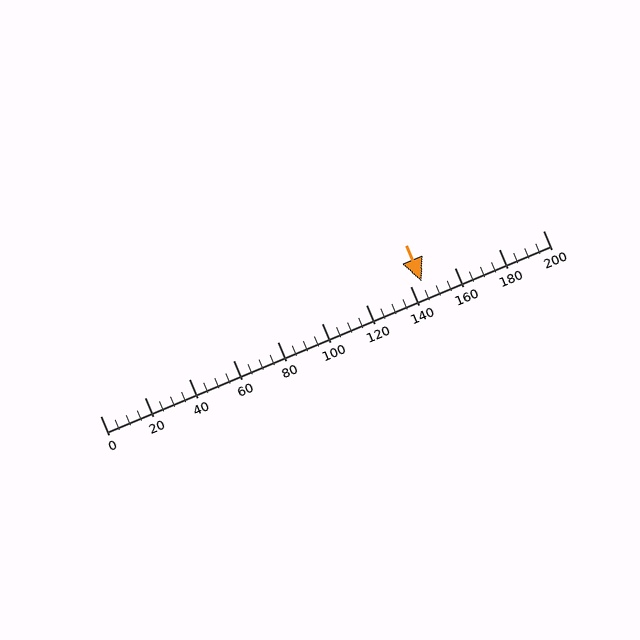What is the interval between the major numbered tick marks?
The major tick marks are spaced 20 units apart.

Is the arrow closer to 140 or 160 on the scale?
The arrow is closer to 140.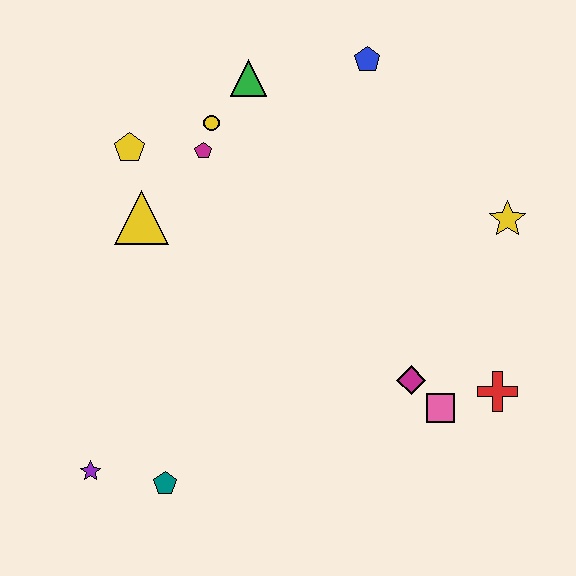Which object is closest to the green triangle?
The yellow circle is closest to the green triangle.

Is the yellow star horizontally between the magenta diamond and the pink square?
No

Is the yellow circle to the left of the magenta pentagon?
No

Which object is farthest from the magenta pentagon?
The red cross is farthest from the magenta pentagon.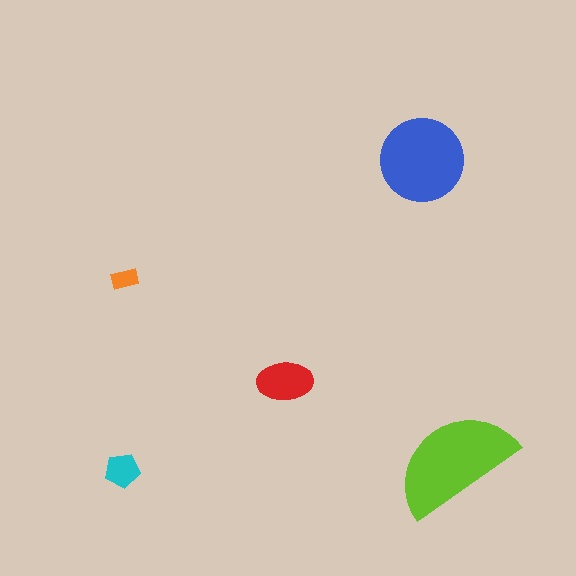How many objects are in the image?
There are 5 objects in the image.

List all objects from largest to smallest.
The lime semicircle, the blue circle, the red ellipse, the cyan pentagon, the orange rectangle.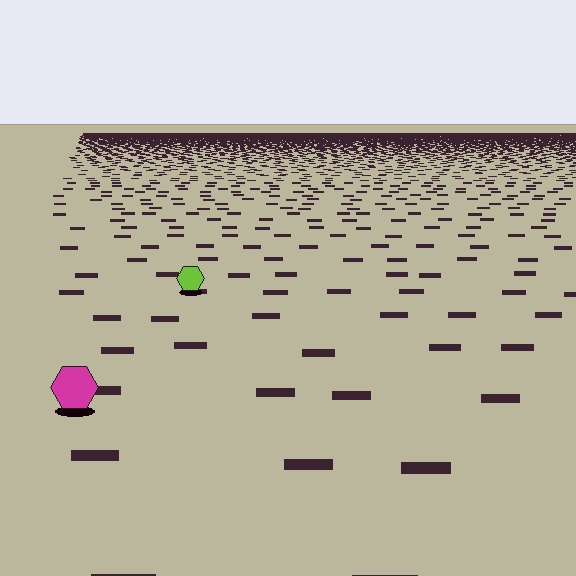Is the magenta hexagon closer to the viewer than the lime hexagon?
Yes. The magenta hexagon is closer — you can tell from the texture gradient: the ground texture is coarser near it.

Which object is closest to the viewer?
The magenta hexagon is closest. The texture marks near it are larger and more spread out.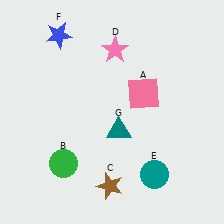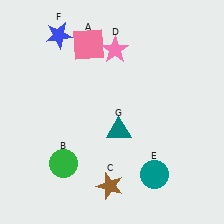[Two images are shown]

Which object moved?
The pink square (A) moved left.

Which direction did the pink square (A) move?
The pink square (A) moved left.